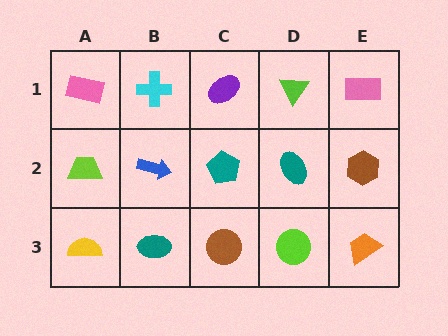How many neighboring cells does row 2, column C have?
4.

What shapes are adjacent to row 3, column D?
A teal ellipse (row 2, column D), a brown circle (row 3, column C), an orange trapezoid (row 3, column E).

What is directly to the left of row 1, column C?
A cyan cross.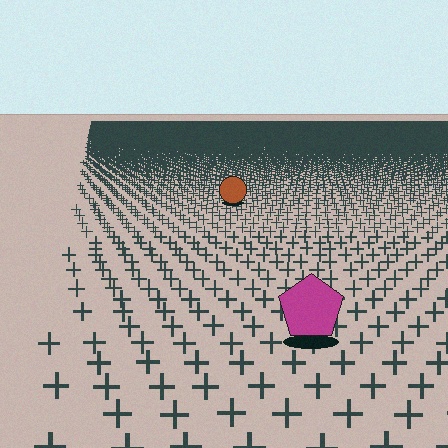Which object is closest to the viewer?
The magenta pentagon is closest. The texture marks near it are larger and more spread out.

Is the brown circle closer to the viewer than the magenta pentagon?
No. The magenta pentagon is closer — you can tell from the texture gradient: the ground texture is coarser near it.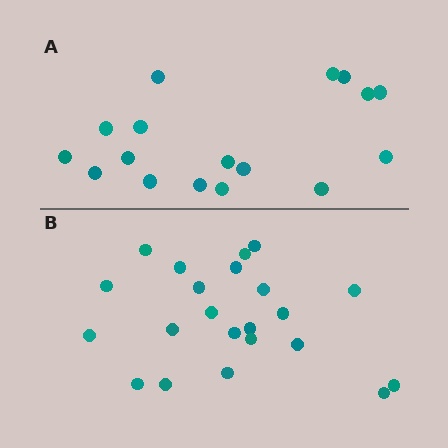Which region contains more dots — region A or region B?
Region B (the bottom region) has more dots.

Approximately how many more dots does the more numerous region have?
Region B has about 5 more dots than region A.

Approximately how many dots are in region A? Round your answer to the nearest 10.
About 20 dots. (The exact count is 17, which rounds to 20.)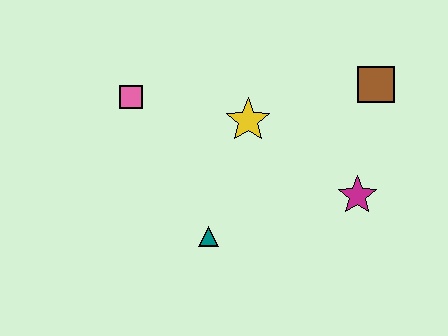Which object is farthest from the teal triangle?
The brown square is farthest from the teal triangle.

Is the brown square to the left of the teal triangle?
No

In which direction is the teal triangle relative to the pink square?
The teal triangle is below the pink square.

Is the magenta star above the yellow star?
No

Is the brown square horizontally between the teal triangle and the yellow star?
No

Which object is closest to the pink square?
The yellow star is closest to the pink square.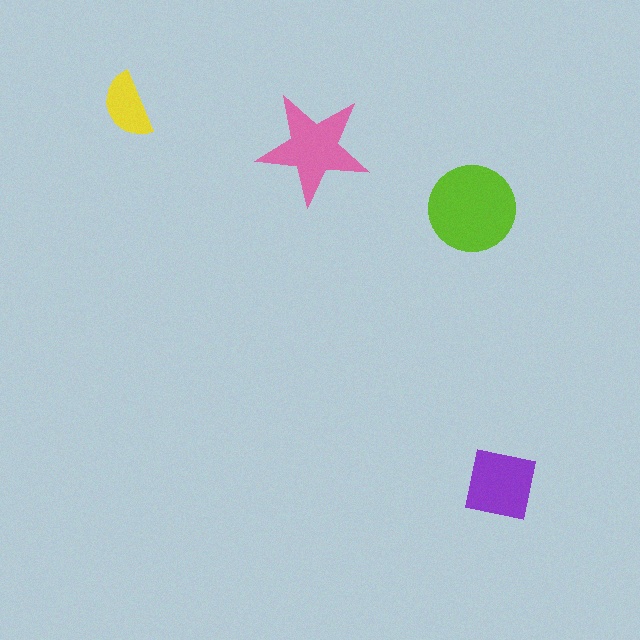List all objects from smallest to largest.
The yellow semicircle, the purple square, the pink star, the lime circle.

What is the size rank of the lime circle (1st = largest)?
1st.